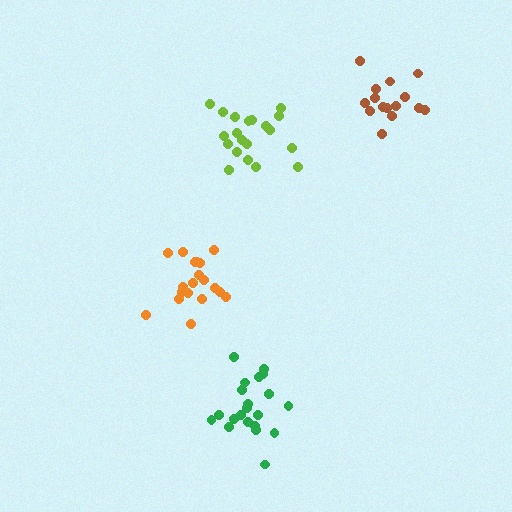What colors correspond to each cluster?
The clusters are colored: brown, green, orange, lime.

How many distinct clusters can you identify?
There are 4 distinct clusters.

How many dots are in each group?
Group 1: 15 dots, Group 2: 21 dots, Group 3: 19 dots, Group 4: 20 dots (75 total).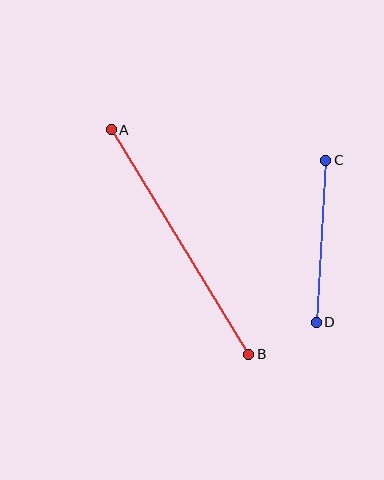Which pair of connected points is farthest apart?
Points A and B are farthest apart.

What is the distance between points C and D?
The distance is approximately 162 pixels.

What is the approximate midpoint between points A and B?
The midpoint is at approximately (180, 242) pixels.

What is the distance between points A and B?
The distance is approximately 263 pixels.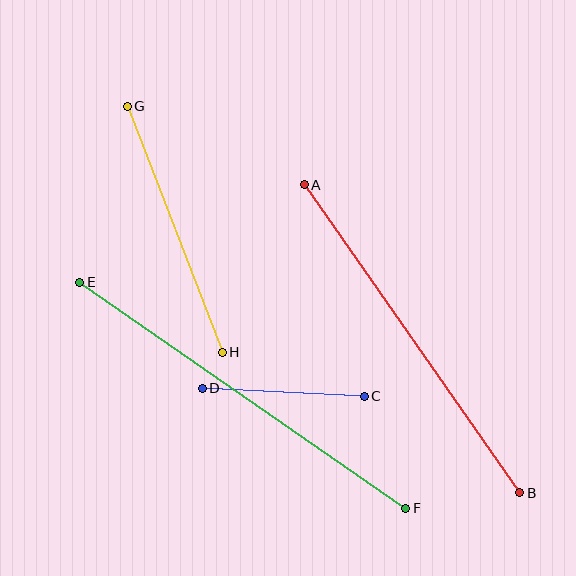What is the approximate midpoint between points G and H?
The midpoint is at approximately (175, 229) pixels.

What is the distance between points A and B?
The distance is approximately 376 pixels.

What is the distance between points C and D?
The distance is approximately 162 pixels.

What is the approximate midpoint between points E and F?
The midpoint is at approximately (243, 395) pixels.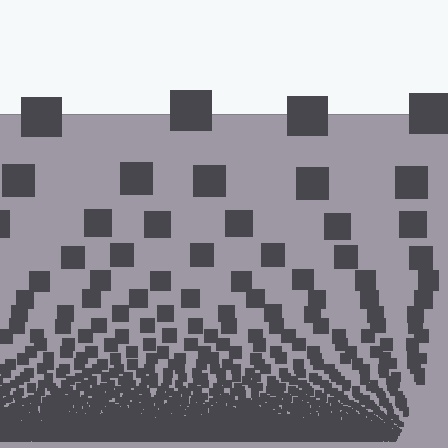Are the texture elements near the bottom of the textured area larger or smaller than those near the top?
Smaller. The gradient is inverted — elements near the bottom are smaller and denser.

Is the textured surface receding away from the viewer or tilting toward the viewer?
The surface appears to tilt toward the viewer. Texture elements get larger and sparser toward the top.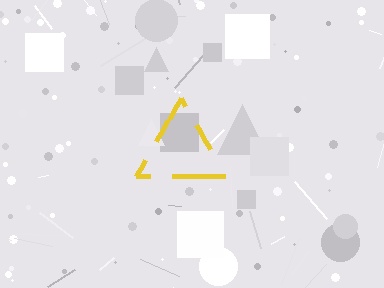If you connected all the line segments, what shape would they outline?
They would outline a triangle.